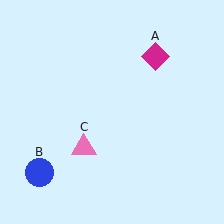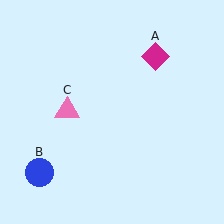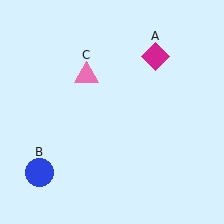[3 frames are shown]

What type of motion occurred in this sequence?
The pink triangle (object C) rotated clockwise around the center of the scene.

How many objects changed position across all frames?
1 object changed position: pink triangle (object C).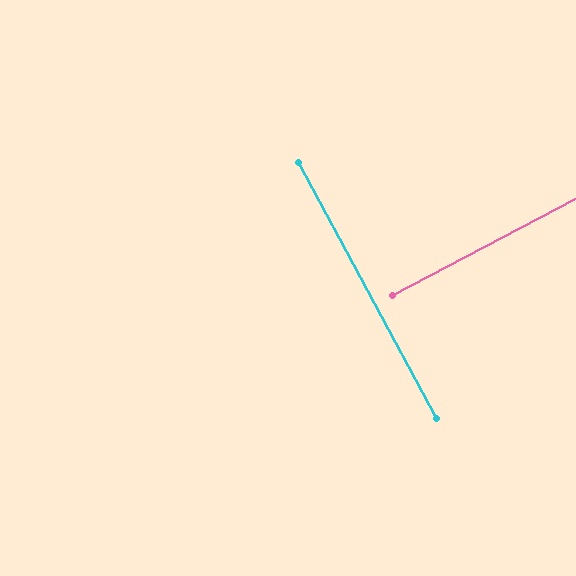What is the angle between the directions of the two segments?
Approximately 90 degrees.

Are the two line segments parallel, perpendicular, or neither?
Perpendicular — they meet at approximately 90°.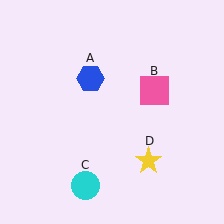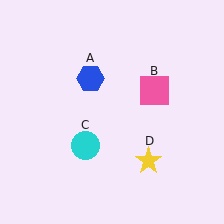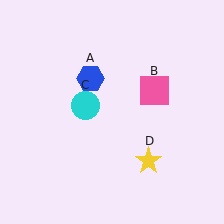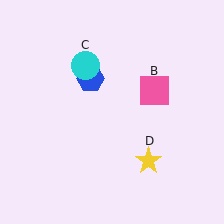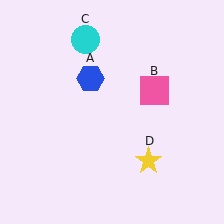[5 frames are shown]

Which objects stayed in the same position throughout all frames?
Blue hexagon (object A) and pink square (object B) and yellow star (object D) remained stationary.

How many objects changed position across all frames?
1 object changed position: cyan circle (object C).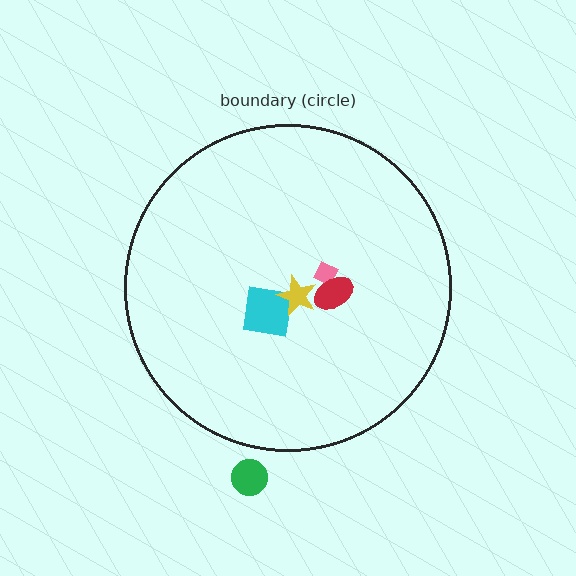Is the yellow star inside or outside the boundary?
Inside.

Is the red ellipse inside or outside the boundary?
Inside.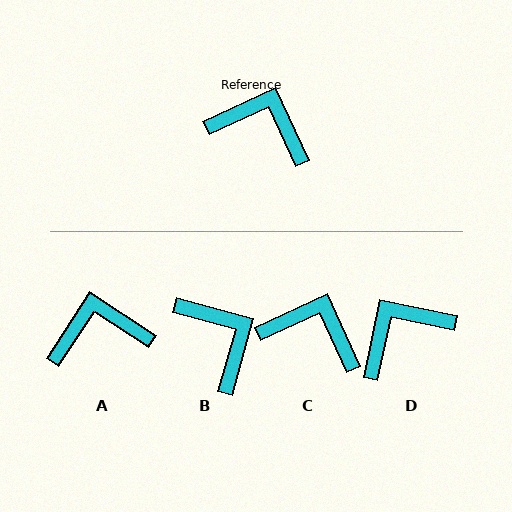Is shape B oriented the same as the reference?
No, it is off by about 40 degrees.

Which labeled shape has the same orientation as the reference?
C.